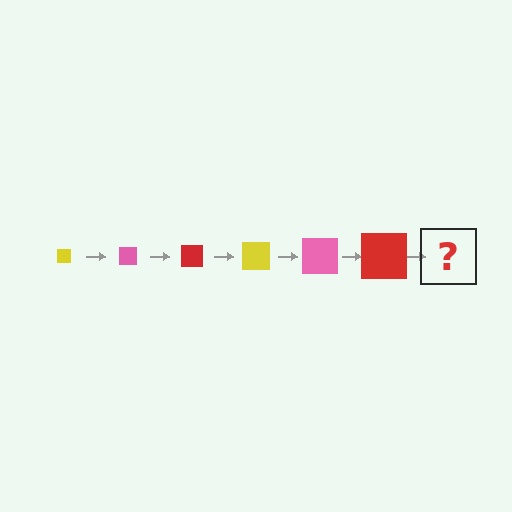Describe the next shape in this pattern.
It should be a yellow square, larger than the previous one.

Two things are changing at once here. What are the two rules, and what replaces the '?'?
The two rules are that the square grows larger each step and the color cycles through yellow, pink, and red. The '?' should be a yellow square, larger than the previous one.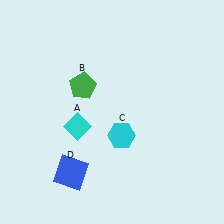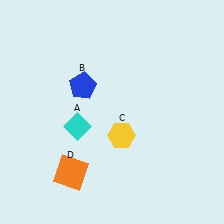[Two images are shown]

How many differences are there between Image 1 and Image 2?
There are 3 differences between the two images.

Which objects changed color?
B changed from green to blue. C changed from cyan to yellow. D changed from blue to orange.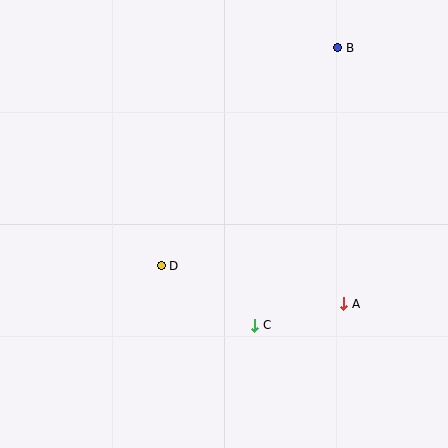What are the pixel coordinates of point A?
Point A is at (344, 304).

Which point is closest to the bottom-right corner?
Point A is closest to the bottom-right corner.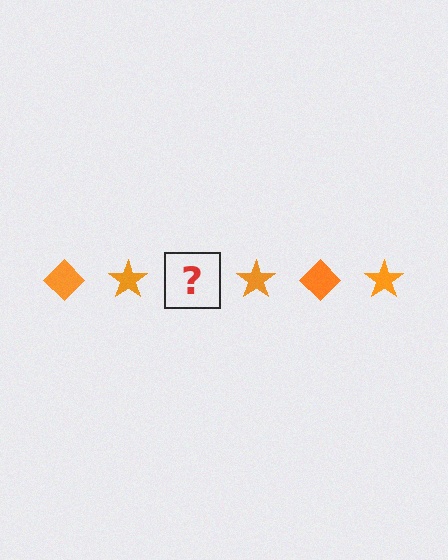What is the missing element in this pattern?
The missing element is an orange diamond.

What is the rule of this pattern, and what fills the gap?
The rule is that the pattern cycles through diamond, star shapes in orange. The gap should be filled with an orange diamond.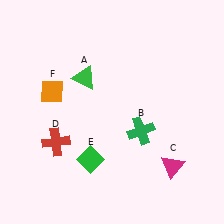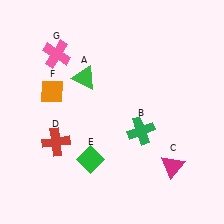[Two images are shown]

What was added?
A pink cross (G) was added in Image 2.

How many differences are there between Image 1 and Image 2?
There is 1 difference between the two images.